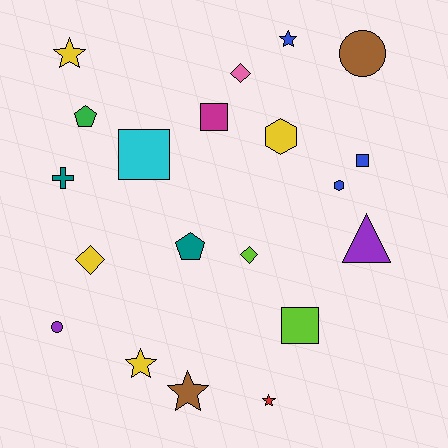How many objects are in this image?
There are 20 objects.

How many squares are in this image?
There are 4 squares.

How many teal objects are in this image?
There are 2 teal objects.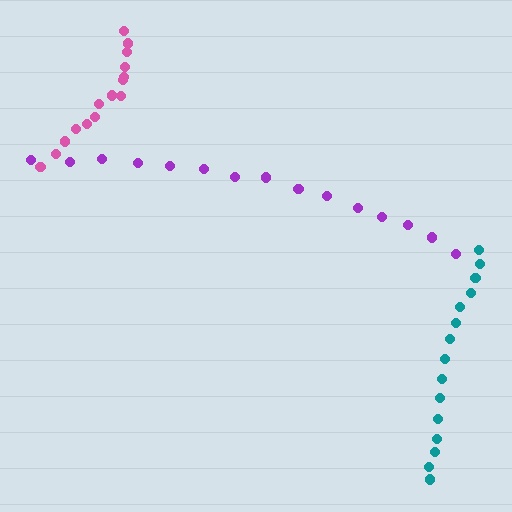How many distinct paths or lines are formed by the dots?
There are 3 distinct paths.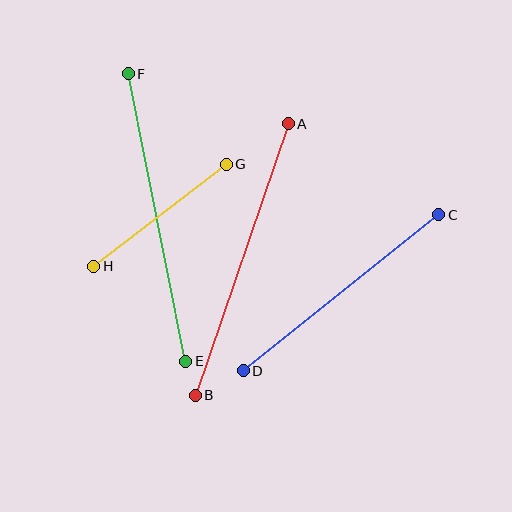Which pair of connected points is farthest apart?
Points E and F are farthest apart.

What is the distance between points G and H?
The distance is approximately 167 pixels.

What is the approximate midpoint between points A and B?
The midpoint is at approximately (242, 259) pixels.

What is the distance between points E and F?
The distance is approximately 293 pixels.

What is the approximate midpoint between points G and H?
The midpoint is at approximately (160, 215) pixels.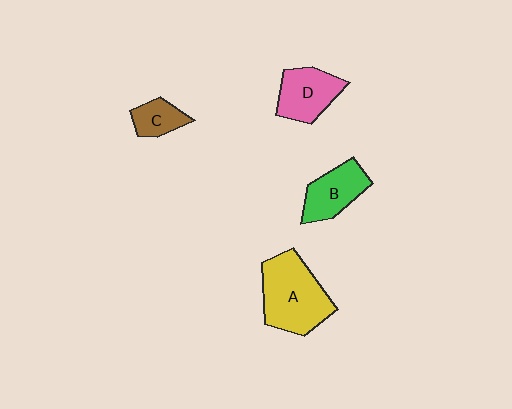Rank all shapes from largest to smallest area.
From largest to smallest: A (yellow), D (pink), B (green), C (brown).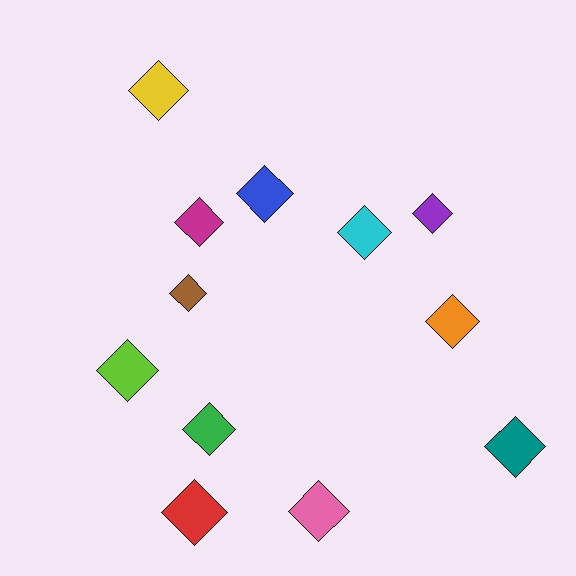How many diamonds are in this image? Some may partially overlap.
There are 12 diamonds.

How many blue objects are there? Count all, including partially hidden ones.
There is 1 blue object.